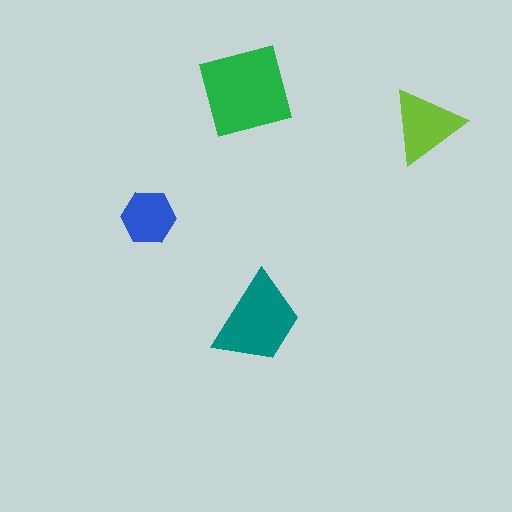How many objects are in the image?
There are 4 objects in the image.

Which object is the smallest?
The blue hexagon.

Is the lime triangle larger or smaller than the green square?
Smaller.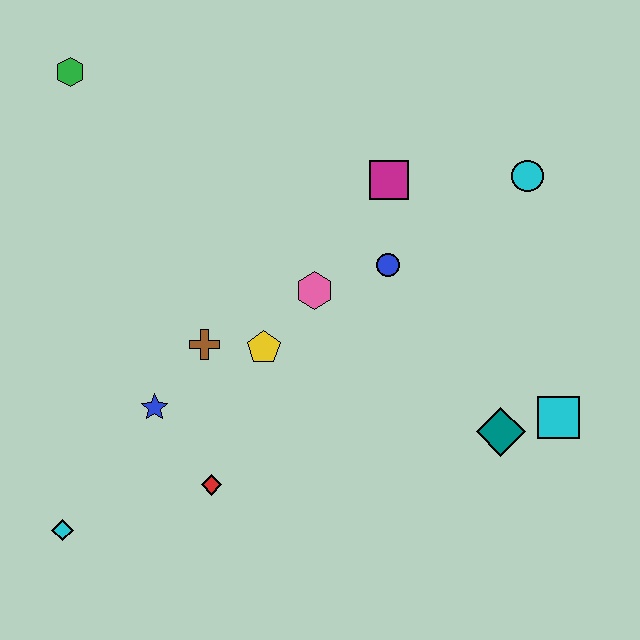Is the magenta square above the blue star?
Yes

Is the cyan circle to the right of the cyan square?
No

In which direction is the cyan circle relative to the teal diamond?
The cyan circle is above the teal diamond.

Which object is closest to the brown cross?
The yellow pentagon is closest to the brown cross.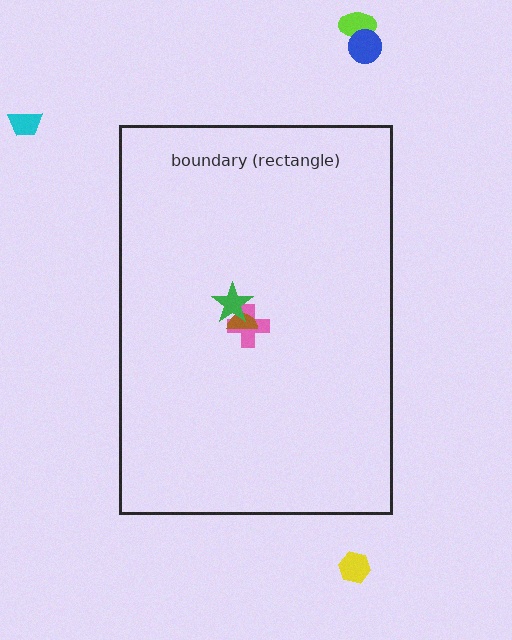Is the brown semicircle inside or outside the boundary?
Inside.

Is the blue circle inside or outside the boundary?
Outside.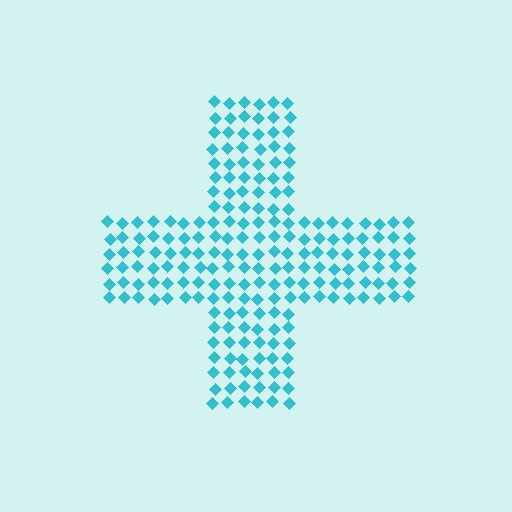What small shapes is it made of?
It is made of small diamonds.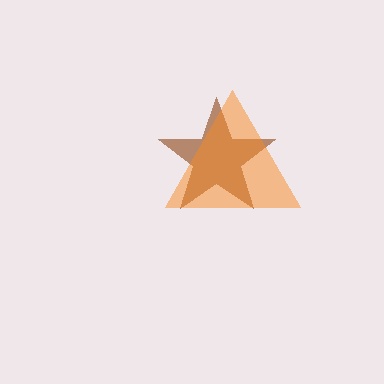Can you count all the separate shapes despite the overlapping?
Yes, there are 2 separate shapes.